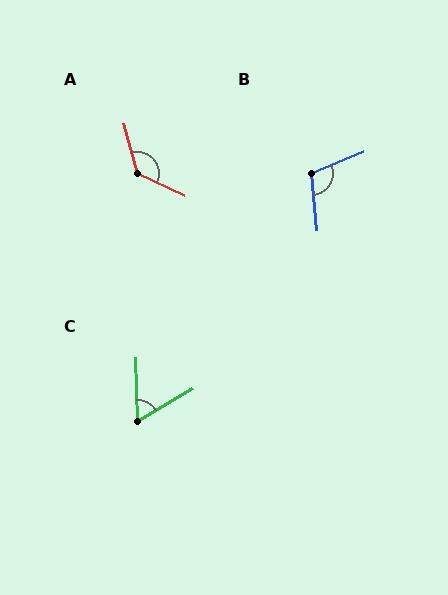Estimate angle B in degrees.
Approximately 107 degrees.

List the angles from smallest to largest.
C (61°), B (107°), A (129°).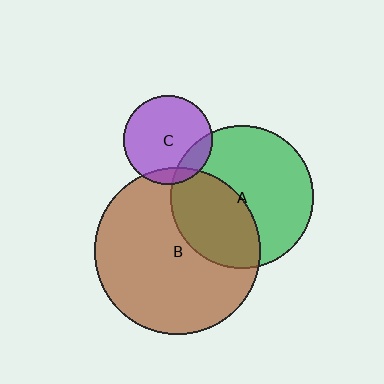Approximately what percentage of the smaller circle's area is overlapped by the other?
Approximately 40%.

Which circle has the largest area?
Circle B (brown).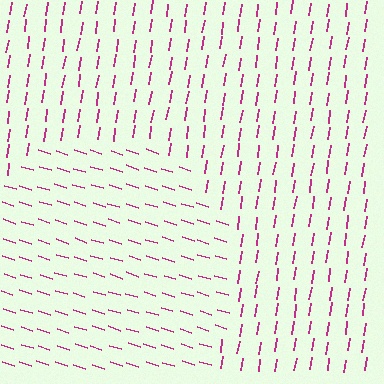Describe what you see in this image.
The image is filled with small magenta line segments. A circle region in the image has lines oriented differently from the surrounding lines, creating a visible texture boundary.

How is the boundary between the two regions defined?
The boundary is defined purely by a change in line orientation (approximately 81 degrees difference). All lines are the same color and thickness.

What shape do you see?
I see a circle.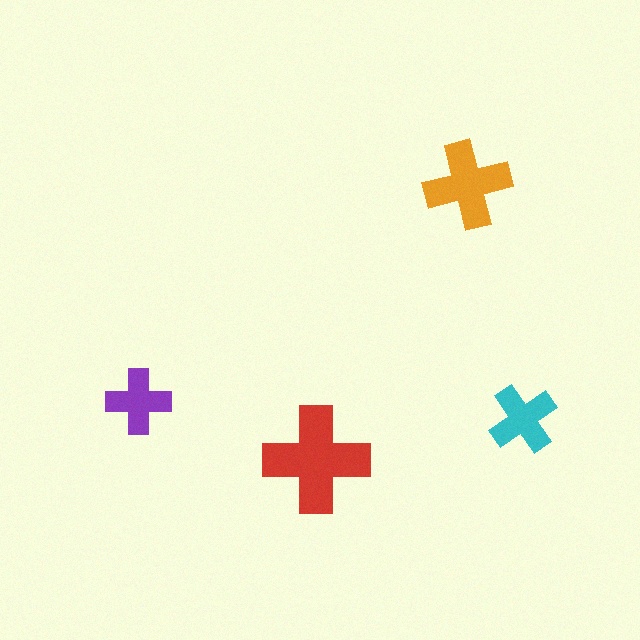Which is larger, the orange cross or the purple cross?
The orange one.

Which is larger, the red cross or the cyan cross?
The red one.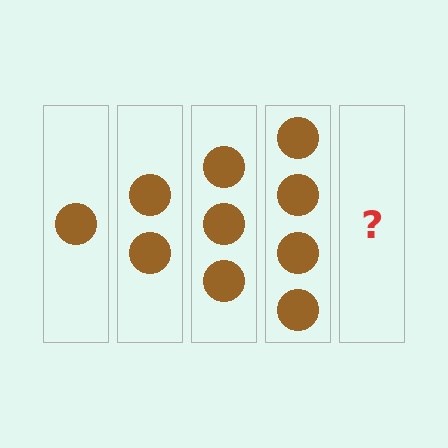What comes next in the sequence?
The next element should be 5 circles.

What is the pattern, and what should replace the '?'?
The pattern is that each step adds one more circle. The '?' should be 5 circles.